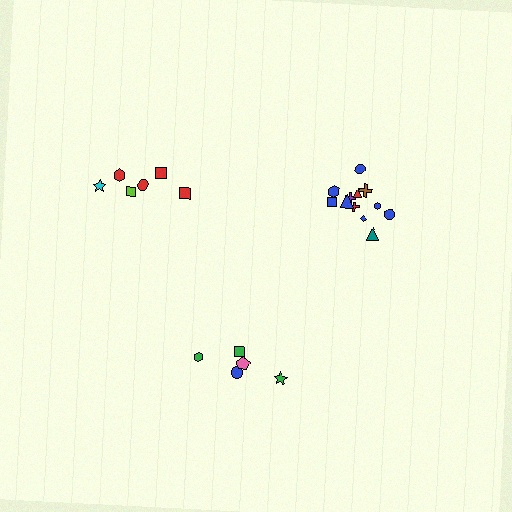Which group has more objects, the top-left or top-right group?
The top-right group.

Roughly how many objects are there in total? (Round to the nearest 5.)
Roughly 25 objects in total.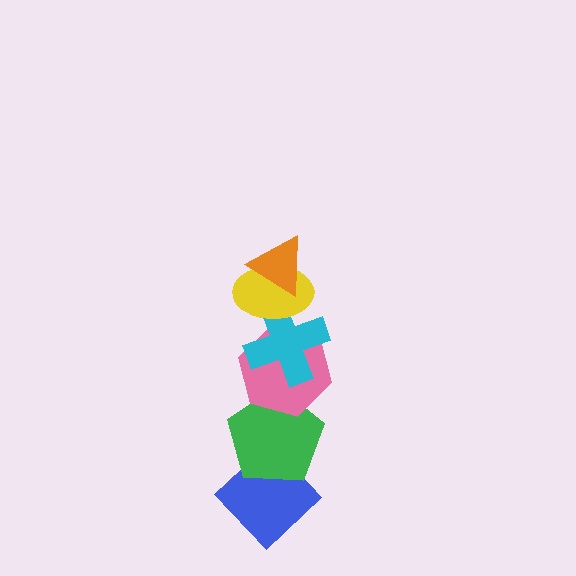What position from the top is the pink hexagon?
The pink hexagon is 4th from the top.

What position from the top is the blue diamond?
The blue diamond is 6th from the top.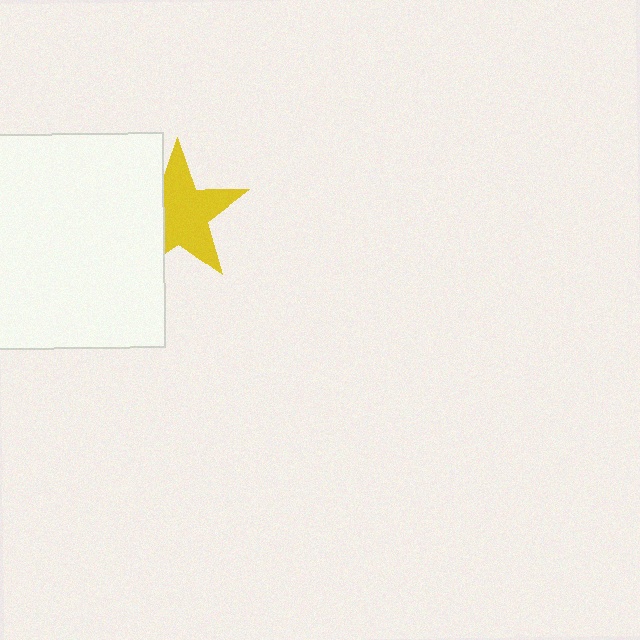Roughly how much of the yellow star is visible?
Most of it is visible (roughly 68%).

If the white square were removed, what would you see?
You would see the complete yellow star.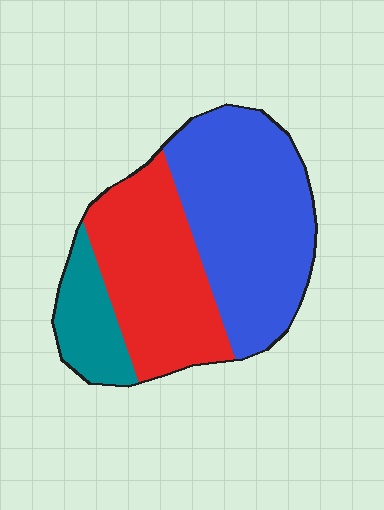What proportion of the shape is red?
Red takes up between a third and a half of the shape.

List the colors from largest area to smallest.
From largest to smallest: blue, red, teal.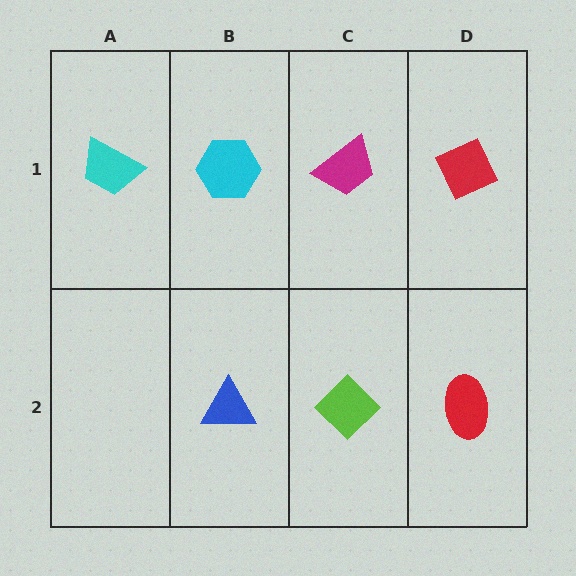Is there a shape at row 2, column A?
No, that cell is empty.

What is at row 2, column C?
A lime diamond.